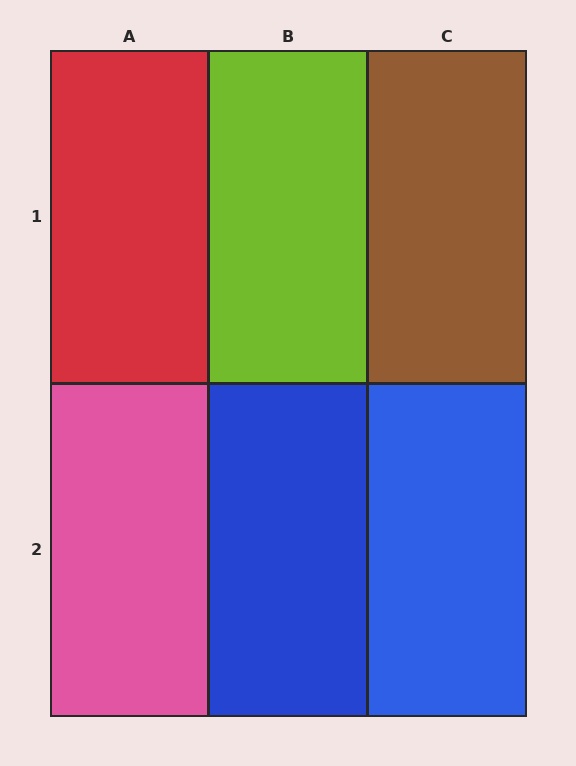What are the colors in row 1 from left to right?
Red, lime, brown.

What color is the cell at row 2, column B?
Blue.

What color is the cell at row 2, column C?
Blue.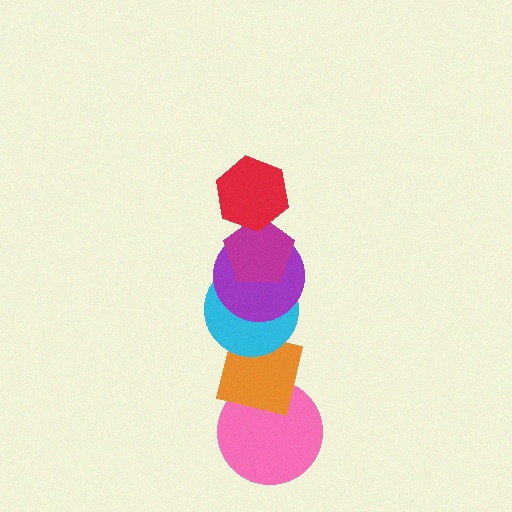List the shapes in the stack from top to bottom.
From top to bottom: the red hexagon, the magenta pentagon, the purple circle, the cyan circle, the orange square, the pink circle.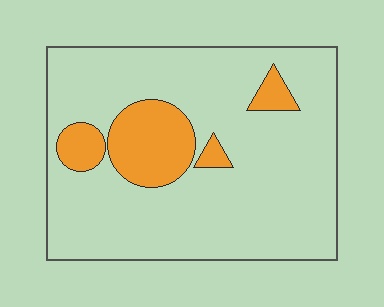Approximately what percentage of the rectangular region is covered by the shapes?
Approximately 15%.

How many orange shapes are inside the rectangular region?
4.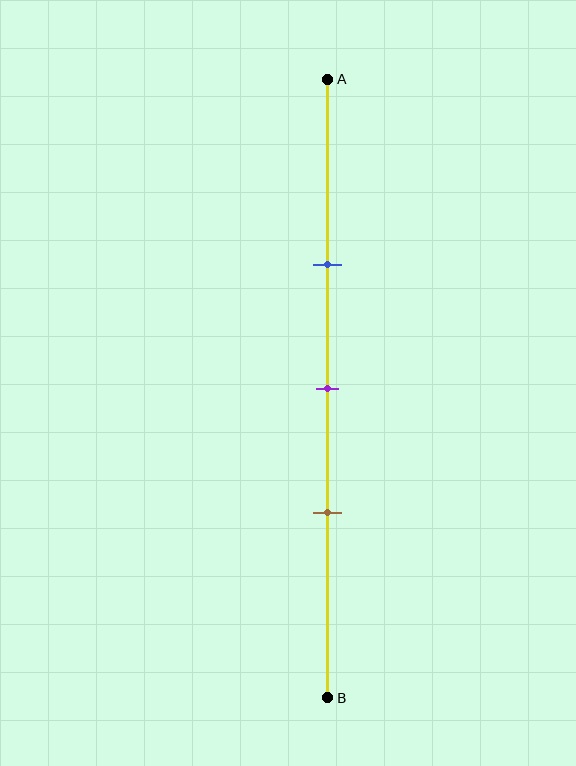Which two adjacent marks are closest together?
The purple and brown marks are the closest adjacent pair.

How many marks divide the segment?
There are 3 marks dividing the segment.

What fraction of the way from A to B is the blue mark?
The blue mark is approximately 30% (0.3) of the way from A to B.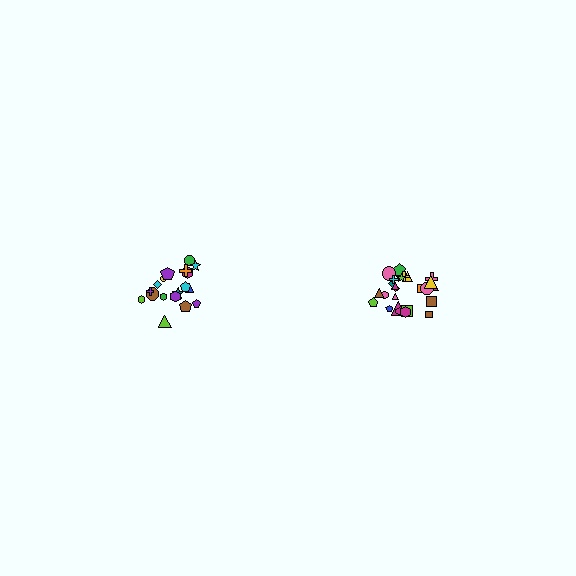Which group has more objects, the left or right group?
The right group.